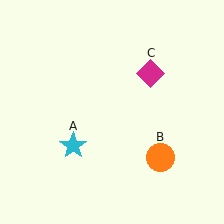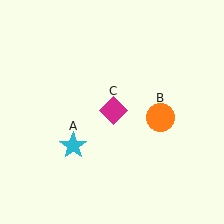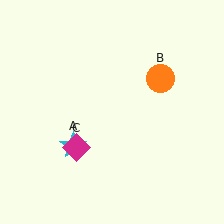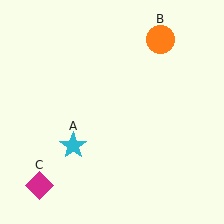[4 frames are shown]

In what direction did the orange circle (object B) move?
The orange circle (object B) moved up.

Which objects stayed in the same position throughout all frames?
Cyan star (object A) remained stationary.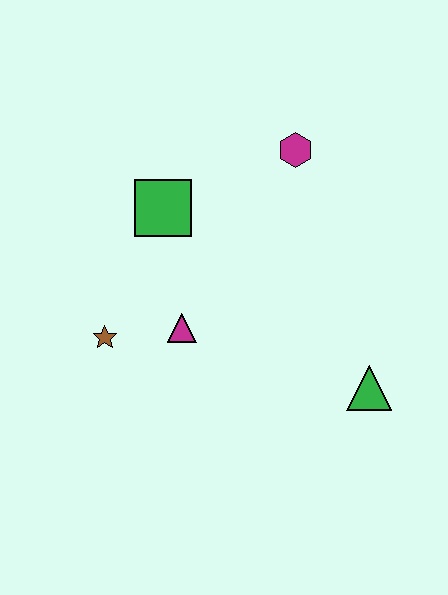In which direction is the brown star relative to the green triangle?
The brown star is to the left of the green triangle.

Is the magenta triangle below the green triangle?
No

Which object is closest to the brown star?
The magenta triangle is closest to the brown star.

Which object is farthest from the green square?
The green triangle is farthest from the green square.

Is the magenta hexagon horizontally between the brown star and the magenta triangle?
No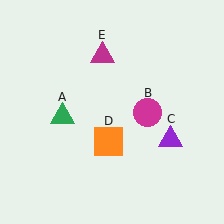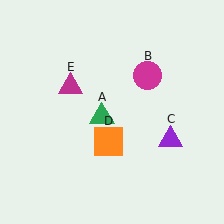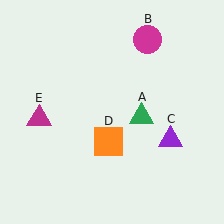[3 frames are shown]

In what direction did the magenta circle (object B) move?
The magenta circle (object B) moved up.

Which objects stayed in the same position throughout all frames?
Purple triangle (object C) and orange square (object D) remained stationary.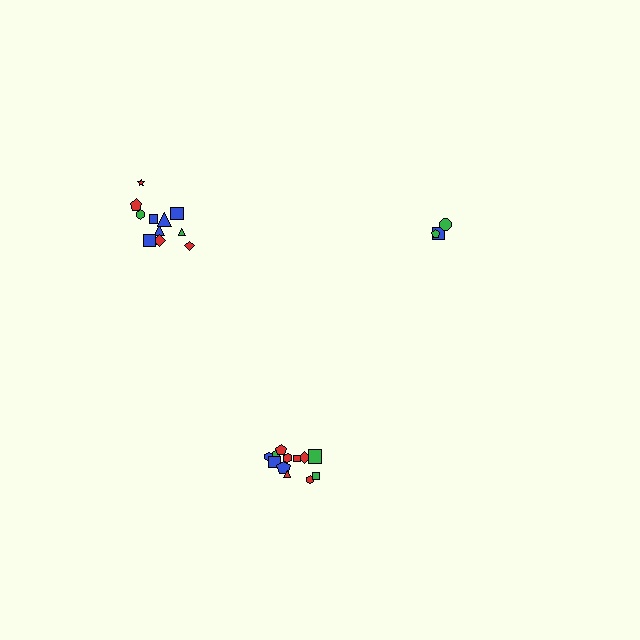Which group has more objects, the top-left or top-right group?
The top-left group.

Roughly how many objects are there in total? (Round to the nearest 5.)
Roughly 25 objects in total.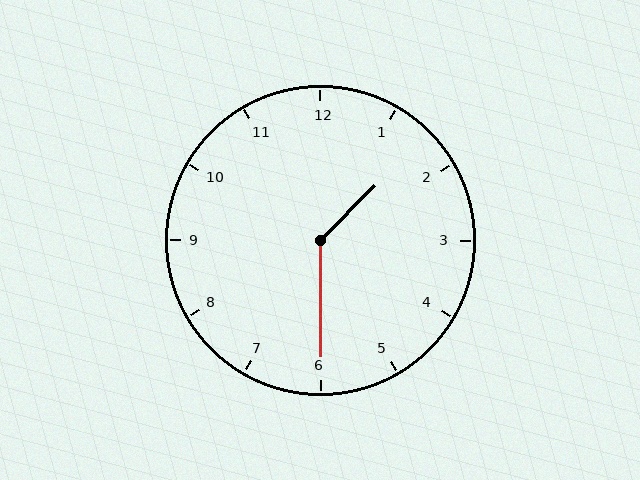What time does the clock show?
1:30.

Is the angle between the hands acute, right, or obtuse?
It is obtuse.